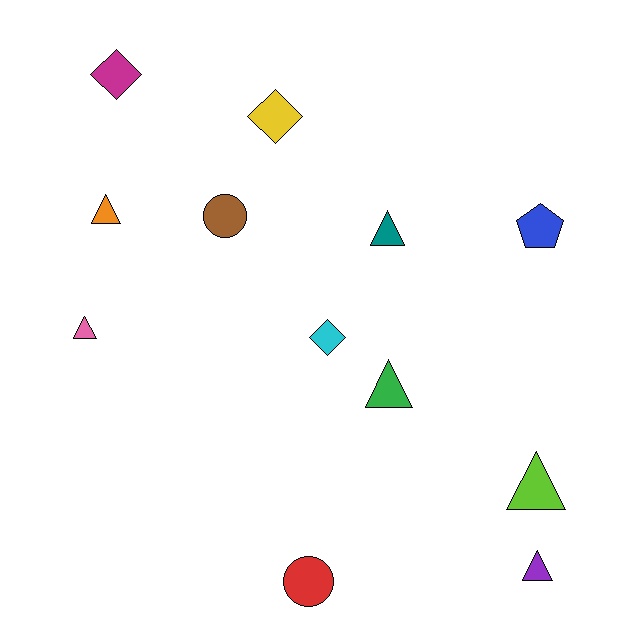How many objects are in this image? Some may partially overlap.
There are 12 objects.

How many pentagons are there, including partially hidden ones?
There is 1 pentagon.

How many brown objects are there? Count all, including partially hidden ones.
There is 1 brown object.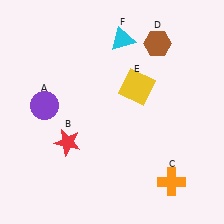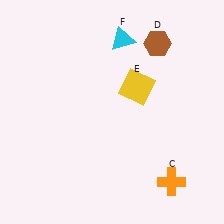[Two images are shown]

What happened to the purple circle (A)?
The purple circle (A) was removed in Image 2. It was in the top-left area of Image 1.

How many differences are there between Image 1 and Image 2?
There are 2 differences between the two images.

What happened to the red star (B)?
The red star (B) was removed in Image 2. It was in the bottom-left area of Image 1.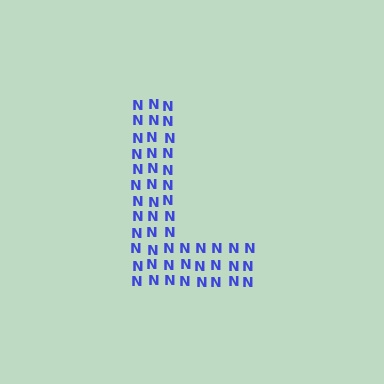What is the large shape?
The large shape is the letter L.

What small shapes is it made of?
It is made of small letter N's.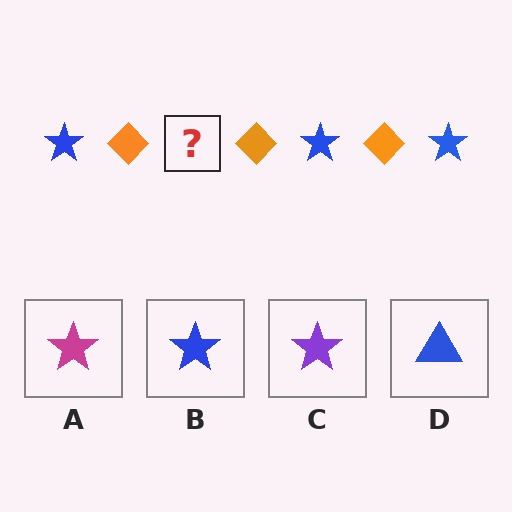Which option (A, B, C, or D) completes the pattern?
B.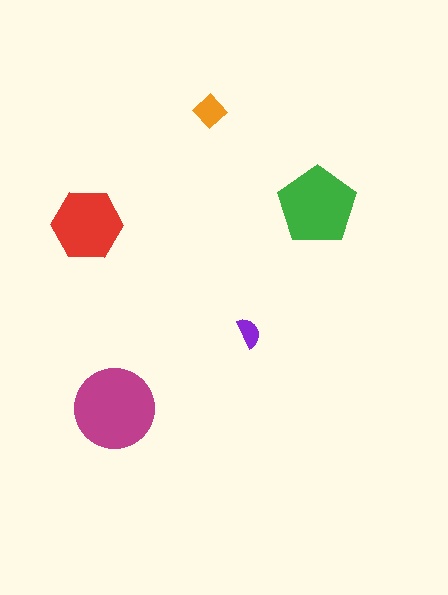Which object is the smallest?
The purple semicircle.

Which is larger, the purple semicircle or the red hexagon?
The red hexagon.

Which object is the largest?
The magenta circle.